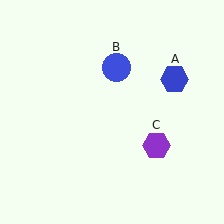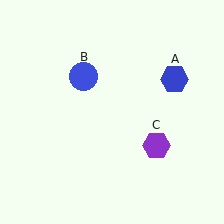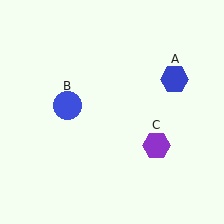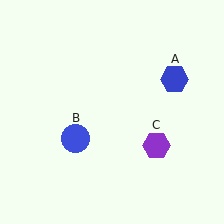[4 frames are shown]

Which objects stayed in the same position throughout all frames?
Blue hexagon (object A) and purple hexagon (object C) remained stationary.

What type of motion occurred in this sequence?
The blue circle (object B) rotated counterclockwise around the center of the scene.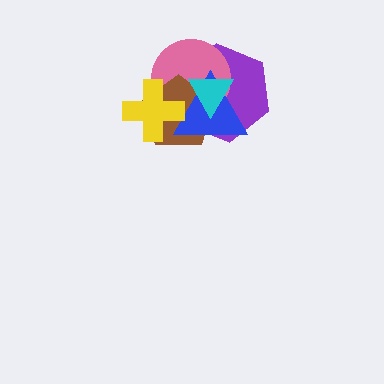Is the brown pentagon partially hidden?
Yes, it is partially covered by another shape.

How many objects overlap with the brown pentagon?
5 objects overlap with the brown pentagon.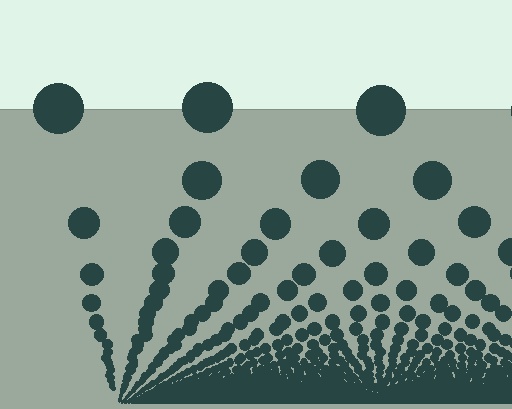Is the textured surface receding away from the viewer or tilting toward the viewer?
The surface appears to tilt toward the viewer. Texture elements get larger and sparser toward the top.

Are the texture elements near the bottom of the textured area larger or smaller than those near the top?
Smaller. The gradient is inverted — elements near the bottom are smaller and denser.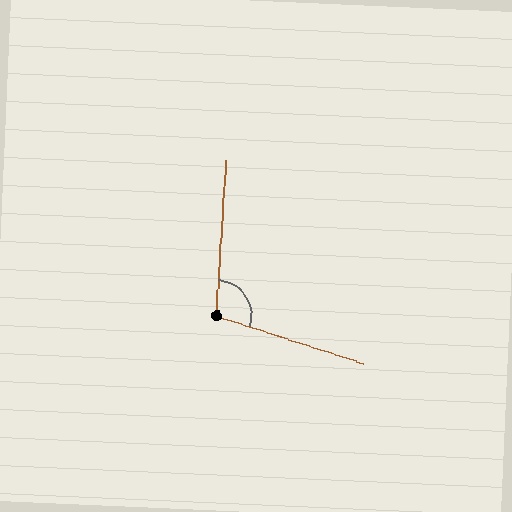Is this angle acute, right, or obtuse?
It is obtuse.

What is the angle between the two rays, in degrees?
Approximately 104 degrees.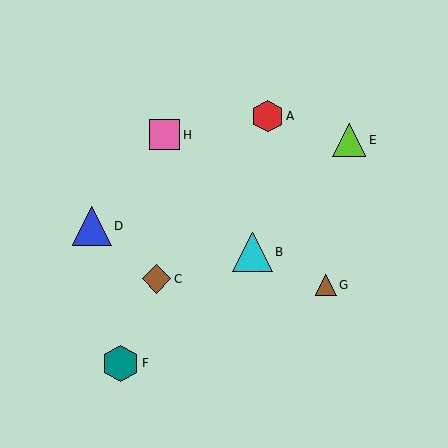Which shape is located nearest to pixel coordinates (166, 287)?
The brown diamond (labeled C) at (157, 279) is nearest to that location.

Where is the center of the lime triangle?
The center of the lime triangle is at (349, 140).